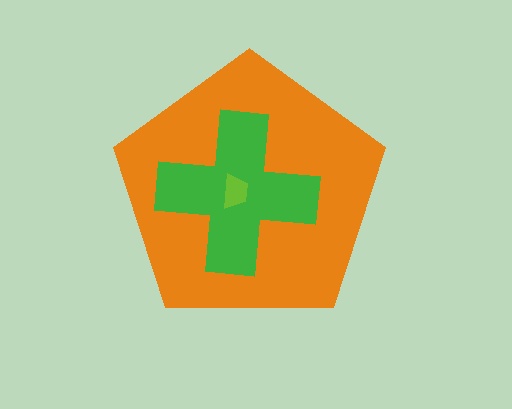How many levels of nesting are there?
3.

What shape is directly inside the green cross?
The lime trapezoid.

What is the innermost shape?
The lime trapezoid.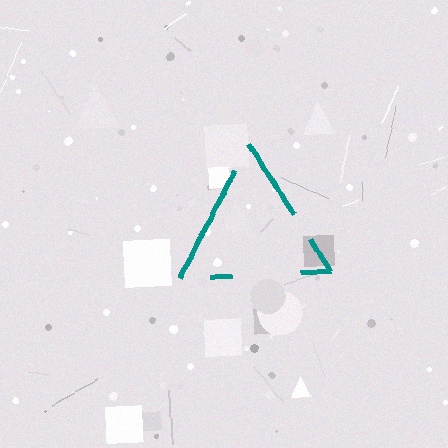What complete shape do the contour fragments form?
The contour fragments form a triangle.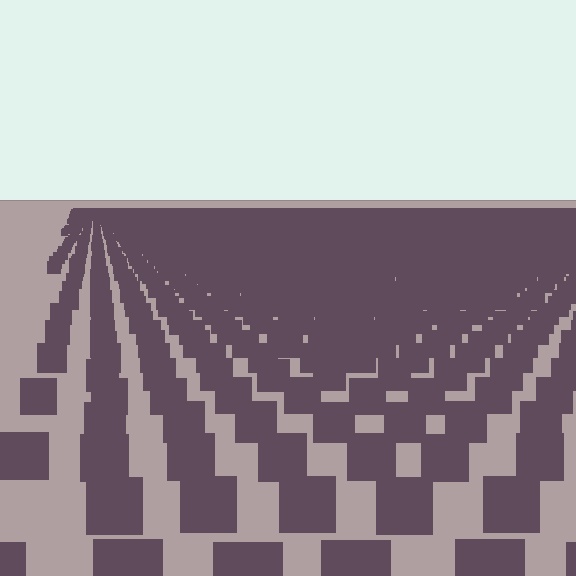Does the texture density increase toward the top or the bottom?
Density increases toward the top.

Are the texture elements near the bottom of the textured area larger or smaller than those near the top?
Larger. Near the bottom, elements are closer to the viewer and appear at a bigger on-screen size.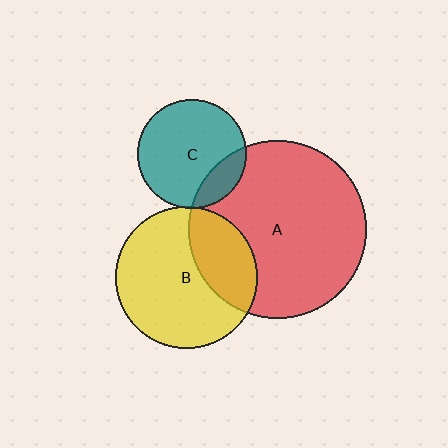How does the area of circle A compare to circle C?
Approximately 2.7 times.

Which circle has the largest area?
Circle A (red).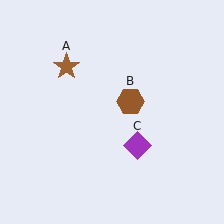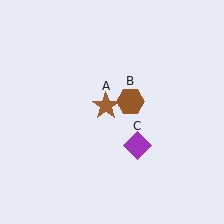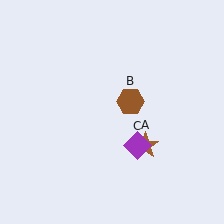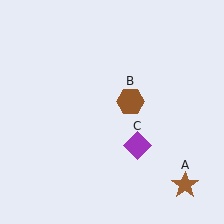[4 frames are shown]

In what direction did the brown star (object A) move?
The brown star (object A) moved down and to the right.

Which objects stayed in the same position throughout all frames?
Brown hexagon (object B) and purple diamond (object C) remained stationary.